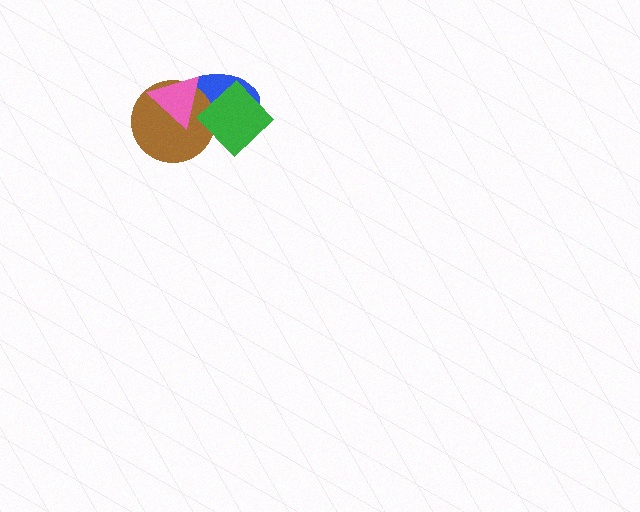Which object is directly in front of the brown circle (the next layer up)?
The green diamond is directly in front of the brown circle.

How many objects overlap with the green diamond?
3 objects overlap with the green diamond.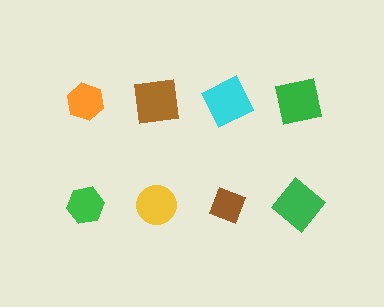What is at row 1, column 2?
A brown square.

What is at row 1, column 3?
A cyan square.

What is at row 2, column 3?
A brown diamond.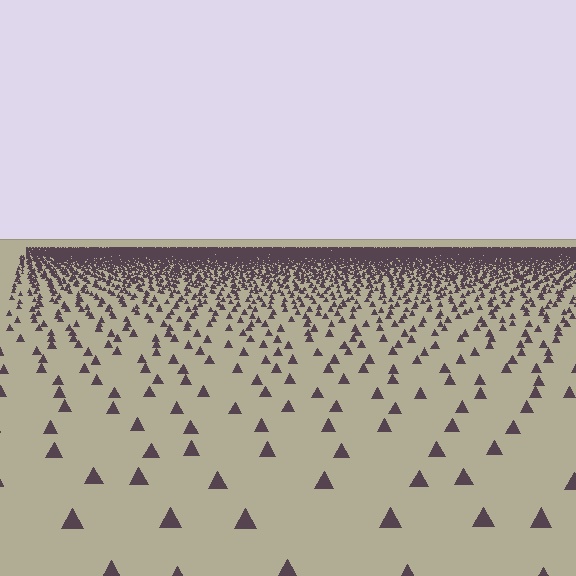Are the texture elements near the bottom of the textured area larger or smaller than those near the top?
Larger. Near the bottom, elements are closer to the viewer and appear at a bigger on-screen size.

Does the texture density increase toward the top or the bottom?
Density increases toward the top.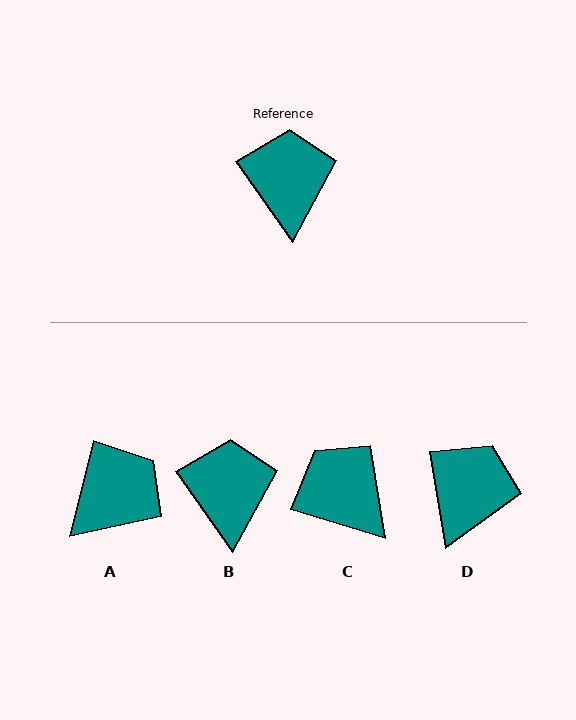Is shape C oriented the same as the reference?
No, it is off by about 38 degrees.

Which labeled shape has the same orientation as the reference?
B.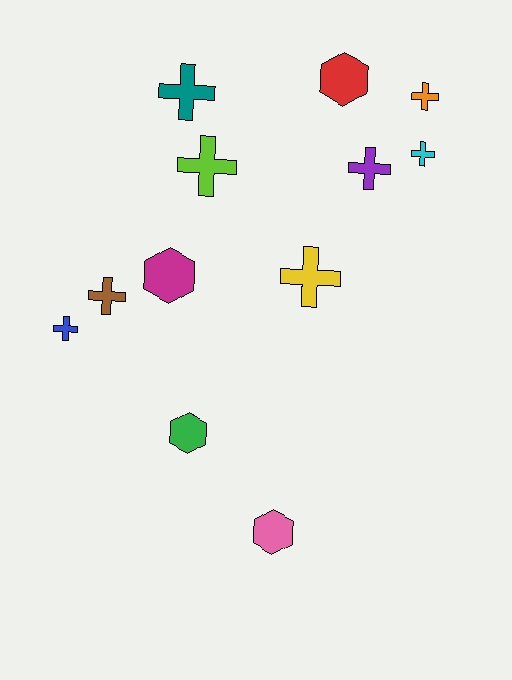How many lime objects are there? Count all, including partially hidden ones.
There is 1 lime object.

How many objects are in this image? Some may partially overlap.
There are 12 objects.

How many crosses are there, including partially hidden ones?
There are 8 crosses.